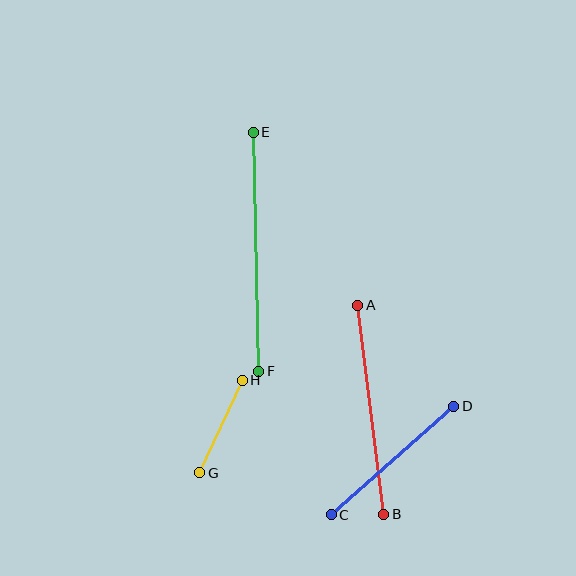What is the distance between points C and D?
The distance is approximately 163 pixels.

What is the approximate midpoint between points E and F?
The midpoint is at approximately (256, 252) pixels.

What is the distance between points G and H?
The distance is approximately 102 pixels.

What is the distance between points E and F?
The distance is approximately 239 pixels.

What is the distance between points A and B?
The distance is approximately 211 pixels.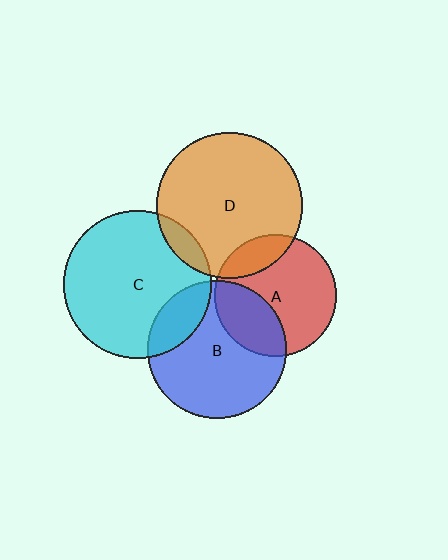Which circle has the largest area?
Circle C (cyan).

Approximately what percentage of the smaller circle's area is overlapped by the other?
Approximately 20%.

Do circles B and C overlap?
Yes.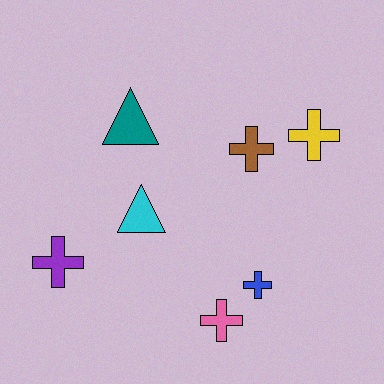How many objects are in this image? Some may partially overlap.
There are 7 objects.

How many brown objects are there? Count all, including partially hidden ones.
There is 1 brown object.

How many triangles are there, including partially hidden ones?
There are 2 triangles.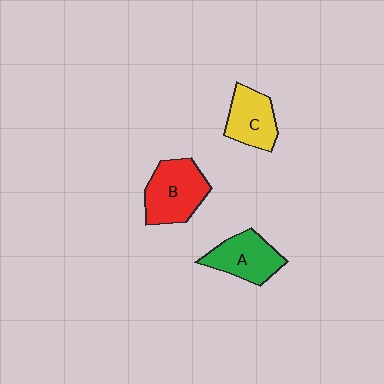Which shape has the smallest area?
Shape C (yellow).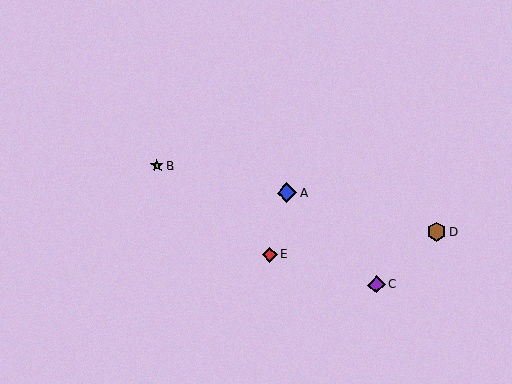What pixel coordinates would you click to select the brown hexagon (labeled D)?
Click at (436, 232) to select the brown hexagon D.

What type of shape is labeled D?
Shape D is a brown hexagon.